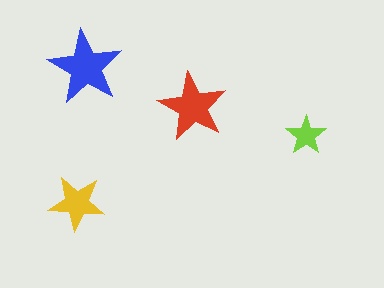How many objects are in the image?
There are 4 objects in the image.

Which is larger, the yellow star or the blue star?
The blue one.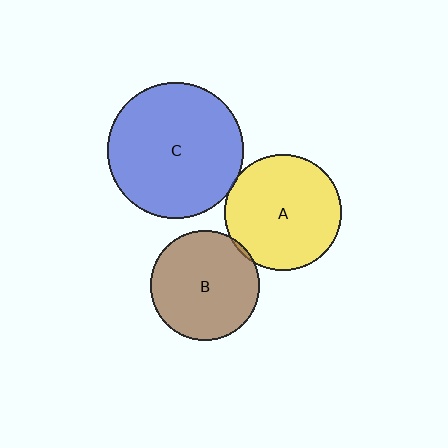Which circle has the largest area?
Circle C (blue).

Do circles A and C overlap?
Yes.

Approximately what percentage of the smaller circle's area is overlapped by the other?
Approximately 5%.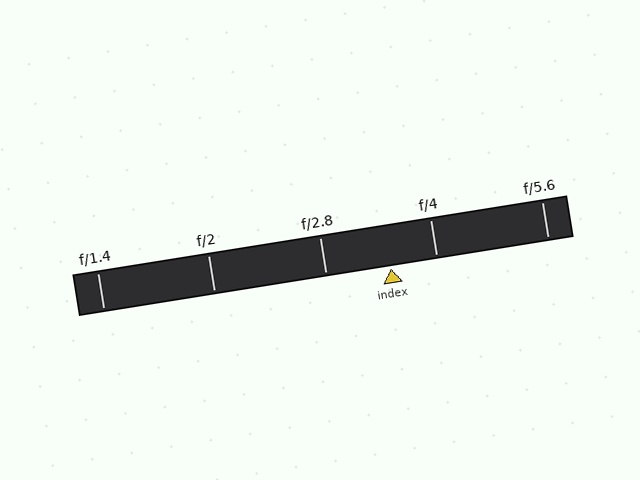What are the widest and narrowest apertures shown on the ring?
The widest aperture shown is f/1.4 and the narrowest is f/5.6.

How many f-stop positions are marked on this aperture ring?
There are 5 f-stop positions marked.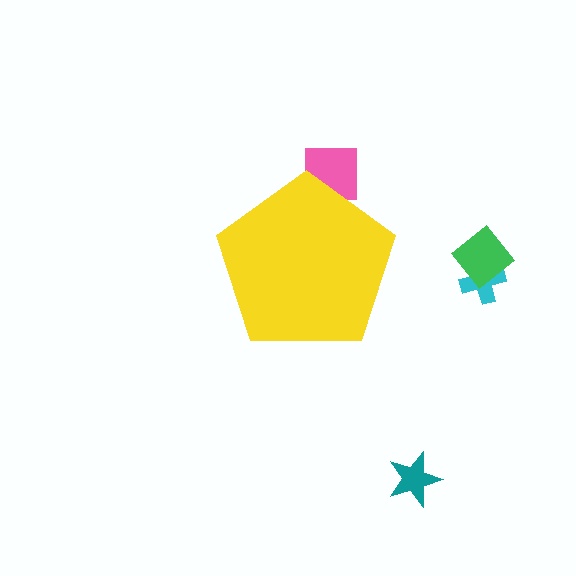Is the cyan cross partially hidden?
No, the cyan cross is fully visible.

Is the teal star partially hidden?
No, the teal star is fully visible.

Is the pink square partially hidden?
Yes, the pink square is partially hidden behind the yellow pentagon.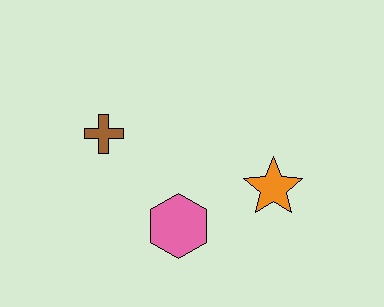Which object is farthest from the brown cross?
The orange star is farthest from the brown cross.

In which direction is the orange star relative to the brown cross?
The orange star is to the right of the brown cross.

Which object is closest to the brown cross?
The pink hexagon is closest to the brown cross.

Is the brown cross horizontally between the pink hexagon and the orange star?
No